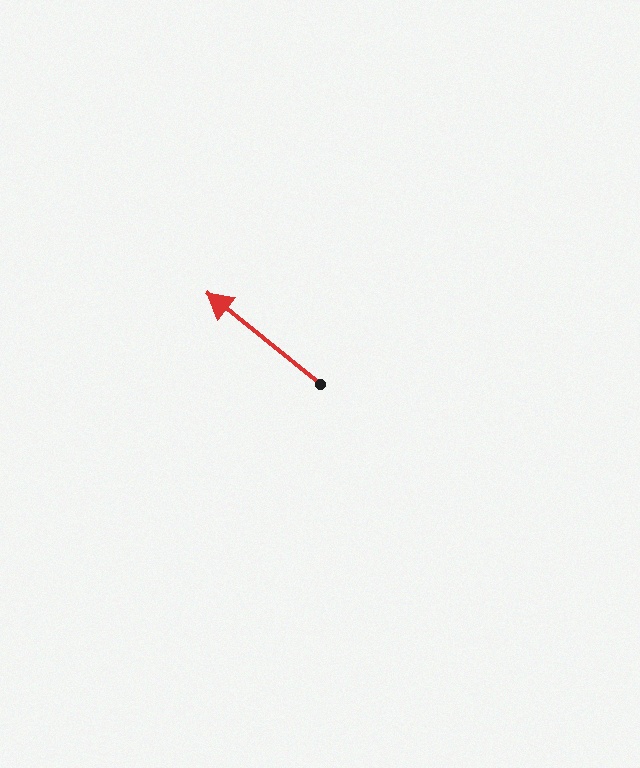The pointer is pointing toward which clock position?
Roughly 10 o'clock.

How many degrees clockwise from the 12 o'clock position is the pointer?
Approximately 309 degrees.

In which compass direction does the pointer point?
Northwest.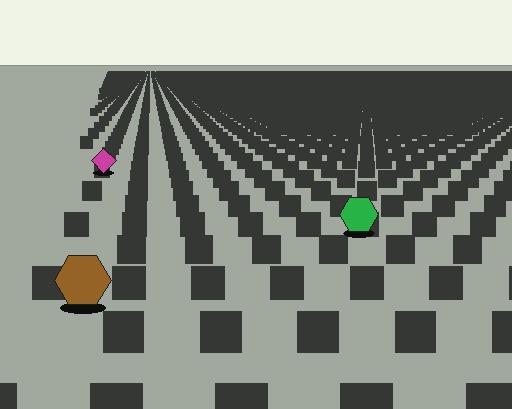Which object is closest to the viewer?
The brown hexagon is closest. The texture marks near it are larger and more spread out.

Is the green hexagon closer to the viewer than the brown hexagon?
No. The brown hexagon is closer — you can tell from the texture gradient: the ground texture is coarser near it.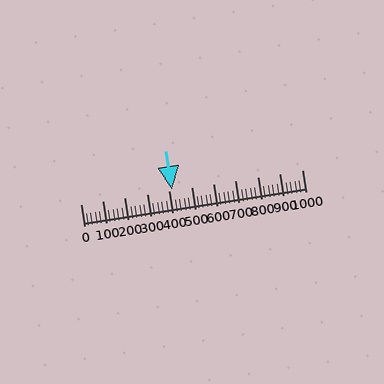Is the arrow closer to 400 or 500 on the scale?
The arrow is closer to 400.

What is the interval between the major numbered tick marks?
The major tick marks are spaced 100 units apart.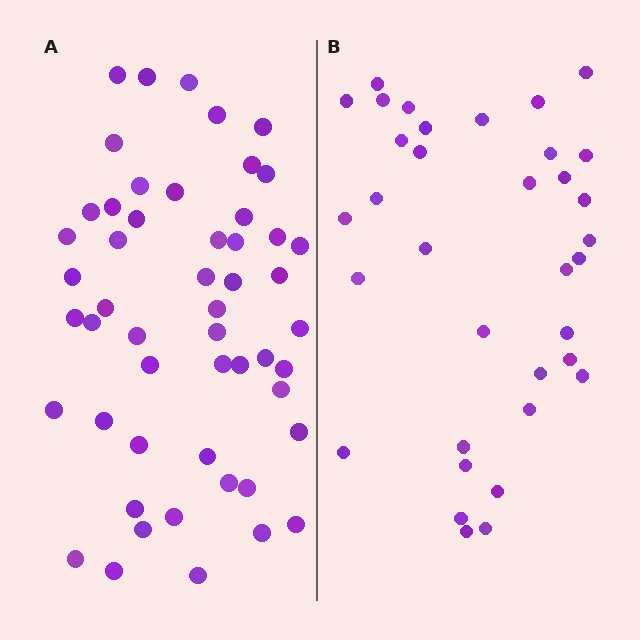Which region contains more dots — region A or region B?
Region A (the left region) has more dots.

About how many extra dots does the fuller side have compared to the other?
Region A has approximately 15 more dots than region B.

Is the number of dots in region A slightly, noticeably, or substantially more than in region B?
Region A has substantially more. The ratio is roughly 1.5 to 1.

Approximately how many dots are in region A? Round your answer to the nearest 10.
About 50 dots. (The exact count is 52, which rounds to 50.)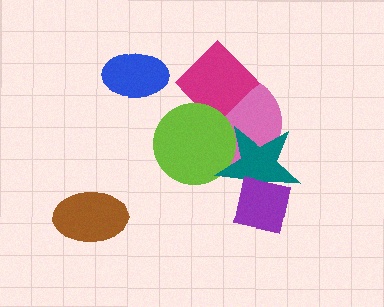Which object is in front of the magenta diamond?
The lime circle is in front of the magenta diamond.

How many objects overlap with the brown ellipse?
0 objects overlap with the brown ellipse.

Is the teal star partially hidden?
Yes, it is partially covered by another shape.